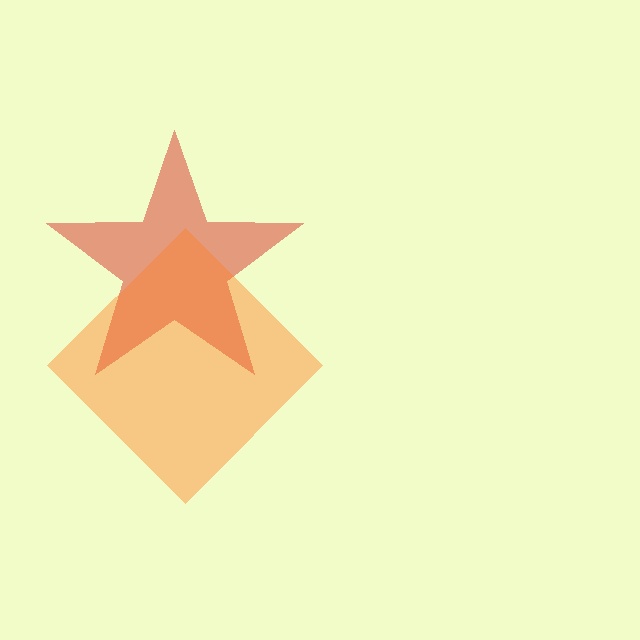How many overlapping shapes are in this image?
There are 2 overlapping shapes in the image.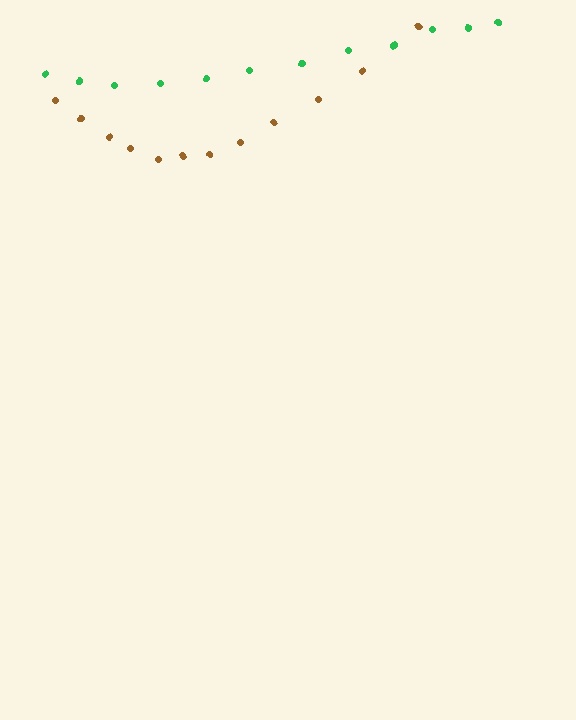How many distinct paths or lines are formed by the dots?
There are 2 distinct paths.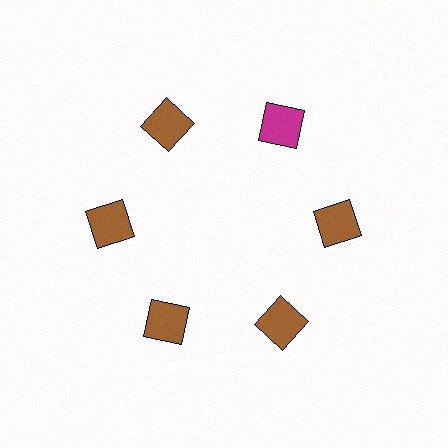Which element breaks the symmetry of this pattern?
The magenta square at roughly the 1 o'clock position breaks the symmetry. All other shapes are brown squares.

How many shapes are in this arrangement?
There are 6 shapes arranged in a ring pattern.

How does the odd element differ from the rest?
It has a different color: magenta instead of brown.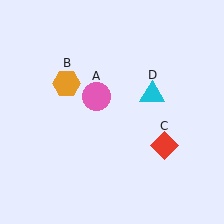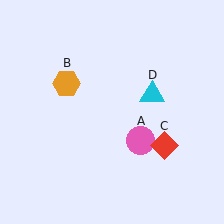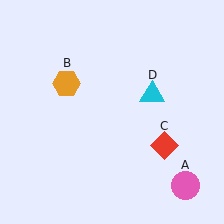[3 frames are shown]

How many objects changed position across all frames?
1 object changed position: pink circle (object A).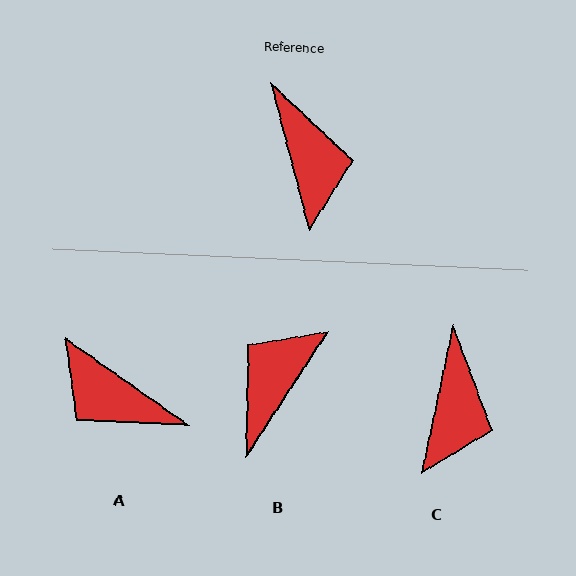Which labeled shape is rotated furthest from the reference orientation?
A, about 140 degrees away.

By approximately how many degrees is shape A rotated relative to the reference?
Approximately 140 degrees clockwise.